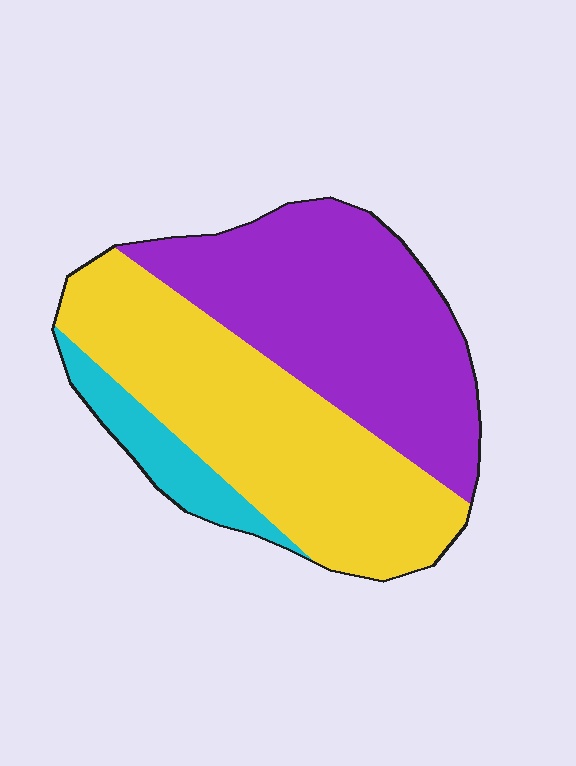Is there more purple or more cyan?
Purple.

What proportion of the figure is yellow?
Yellow takes up about one half (1/2) of the figure.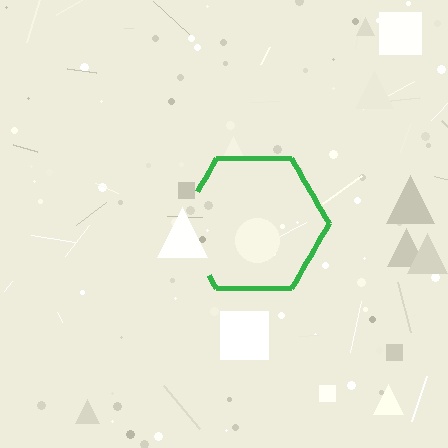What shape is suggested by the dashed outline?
The dashed outline suggests a hexagon.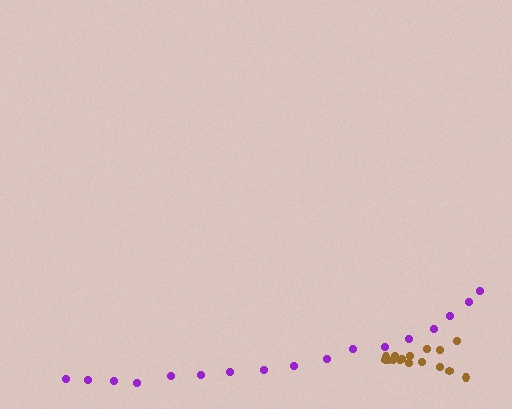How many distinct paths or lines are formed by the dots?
There are 2 distinct paths.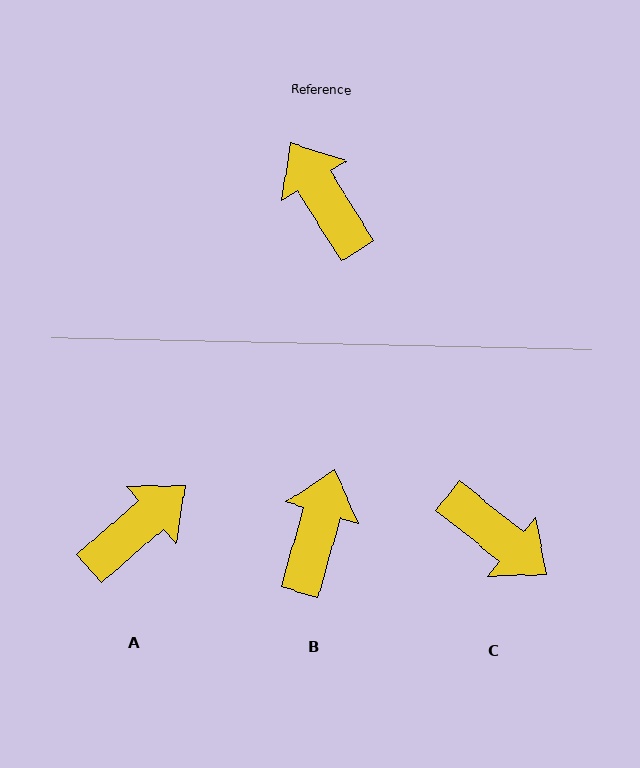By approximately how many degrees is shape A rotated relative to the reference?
Approximately 81 degrees clockwise.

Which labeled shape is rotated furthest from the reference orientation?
C, about 160 degrees away.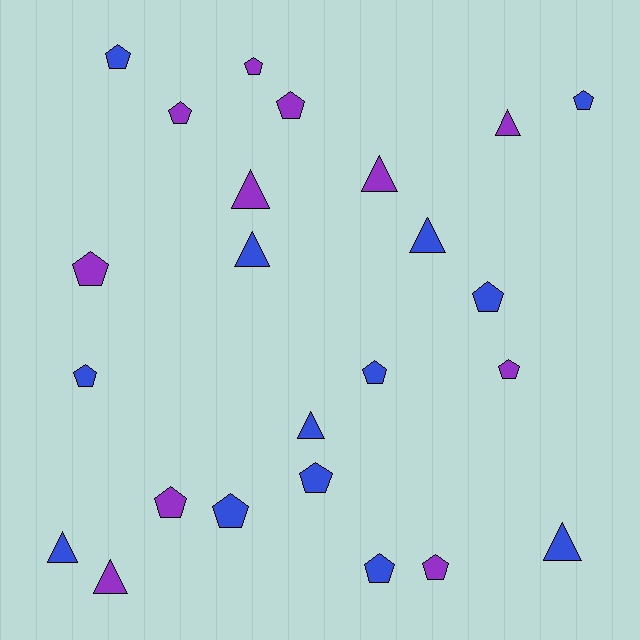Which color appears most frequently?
Blue, with 13 objects.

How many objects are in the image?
There are 24 objects.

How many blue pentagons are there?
There are 8 blue pentagons.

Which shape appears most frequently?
Pentagon, with 15 objects.